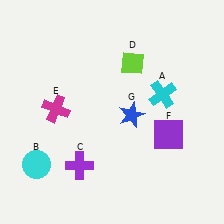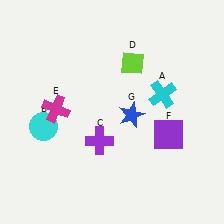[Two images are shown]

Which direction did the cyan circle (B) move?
The cyan circle (B) moved up.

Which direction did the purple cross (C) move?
The purple cross (C) moved up.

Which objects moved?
The objects that moved are: the cyan circle (B), the purple cross (C).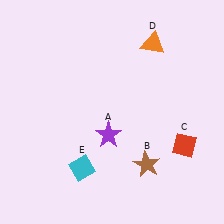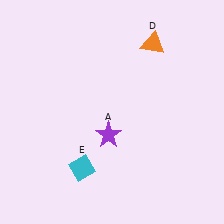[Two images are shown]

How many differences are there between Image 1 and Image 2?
There are 2 differences between the two images.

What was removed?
The brown star (B), the red diamond (C) were removed in Image 2.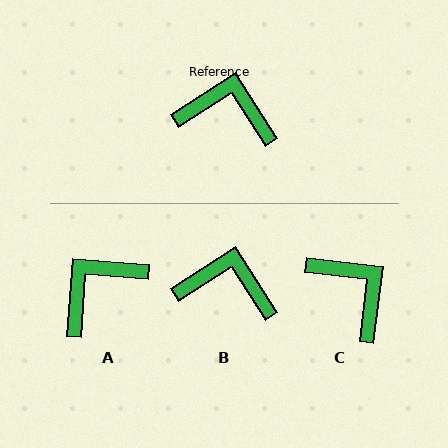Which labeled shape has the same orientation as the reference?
B.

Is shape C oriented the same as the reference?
No, it is off by about 39 degrees.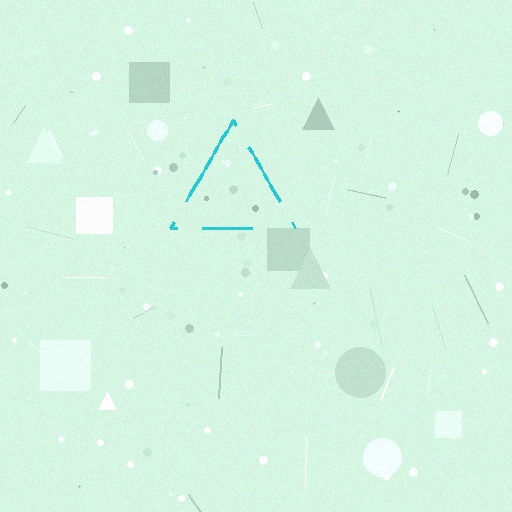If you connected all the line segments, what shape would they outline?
They would outline a triangle.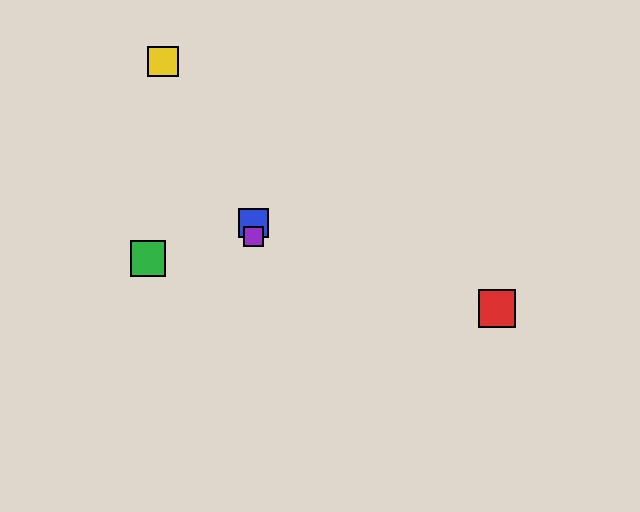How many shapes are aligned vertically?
2 shapes (the blue square, the purple square) are aligned vertically.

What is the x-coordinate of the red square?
The red square is at x≈497.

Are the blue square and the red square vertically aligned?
No, the blue square is at x≈254 and the red square is at x≈497.